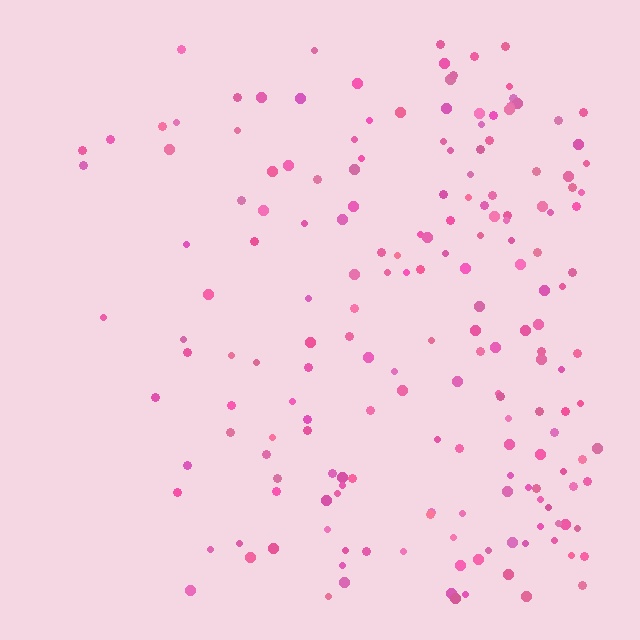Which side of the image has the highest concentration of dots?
The right.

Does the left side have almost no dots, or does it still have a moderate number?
Still a moderate number, just noticeably fewer than the right.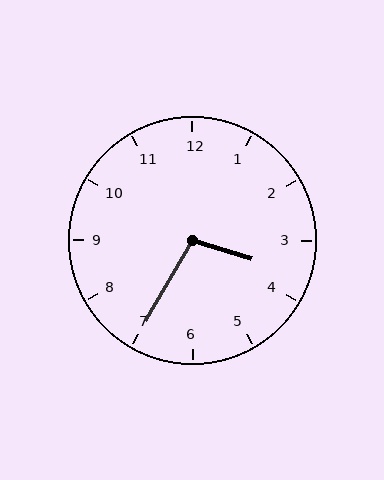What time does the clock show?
3:35.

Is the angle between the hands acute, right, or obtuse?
It is obtuse.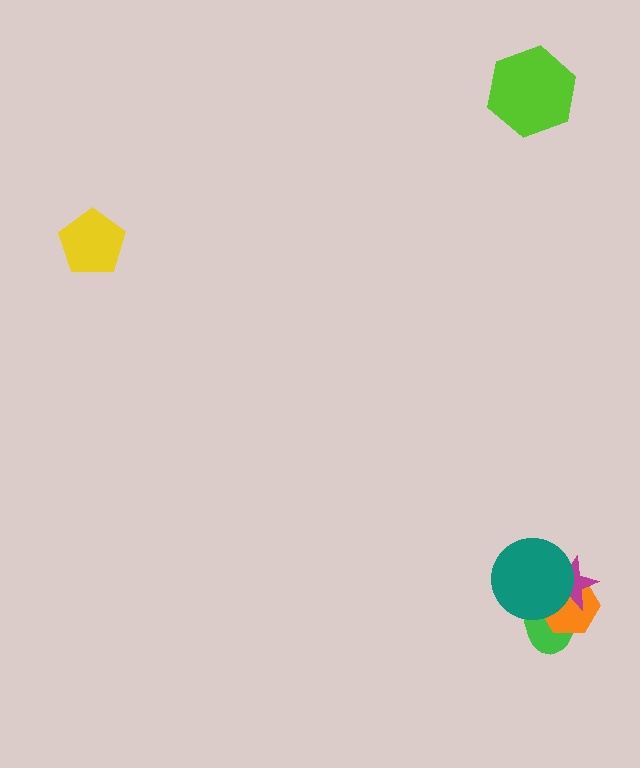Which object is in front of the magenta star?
The teal circle is in front of the magenta star.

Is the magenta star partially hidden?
Yes, it is partially covered by another shape.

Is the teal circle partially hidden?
No, no other shape covers it.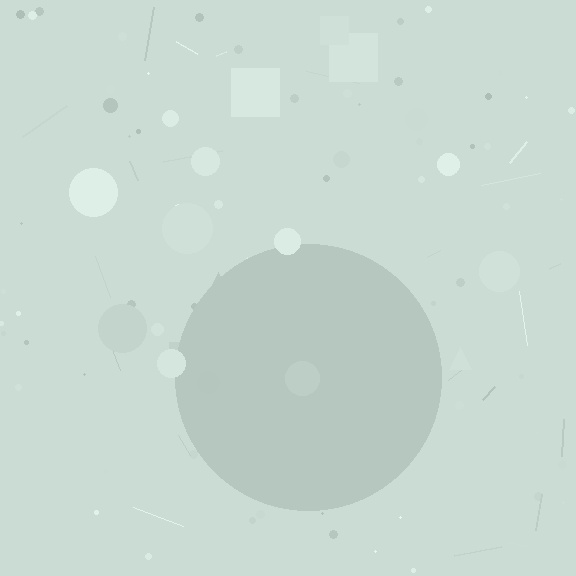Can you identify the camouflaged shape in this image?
The camouflaged shape is a circle.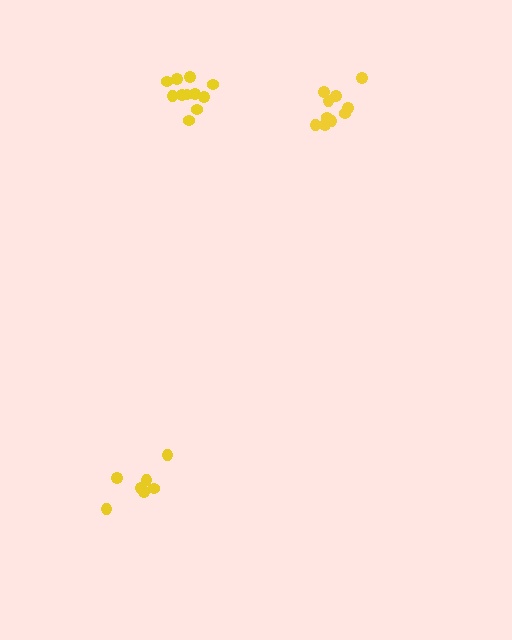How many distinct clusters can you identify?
There are 3 distinct clusters.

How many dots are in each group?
Group 1: 10 dots, Group 2: 11 dots, Group 3: 7 dots (28 total).